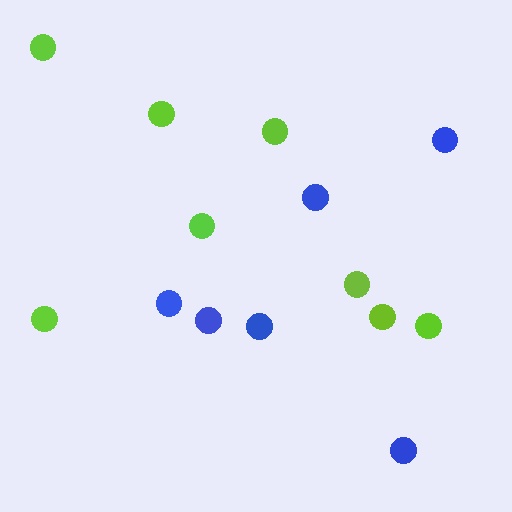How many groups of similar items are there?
There are 2 groups: one group of lime circles (8) and one group of blue circles (6).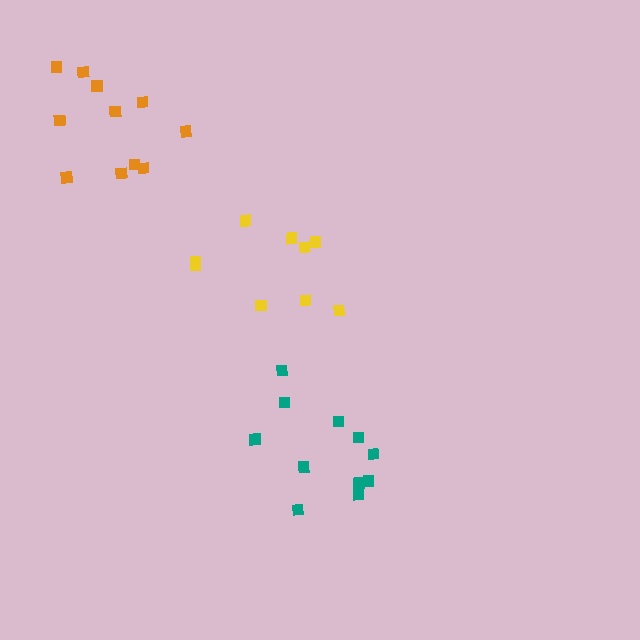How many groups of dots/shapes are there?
There are 3 groups.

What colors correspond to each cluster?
The clusters are colored: teal, orange, yellow.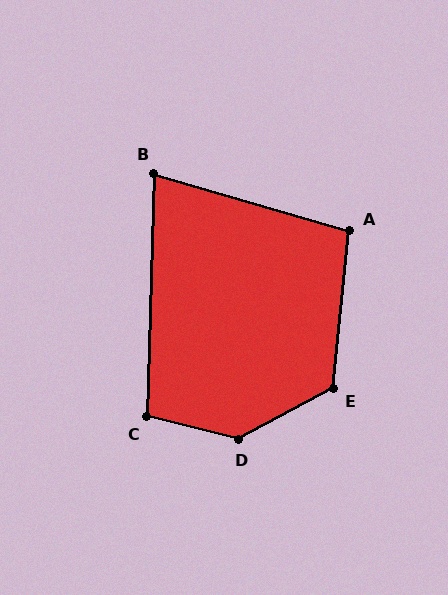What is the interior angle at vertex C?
Approximately 102 degrees (obtuse).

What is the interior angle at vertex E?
Approximately 124 degrees (obtuse).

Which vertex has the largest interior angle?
D, at approximately 138 degrees.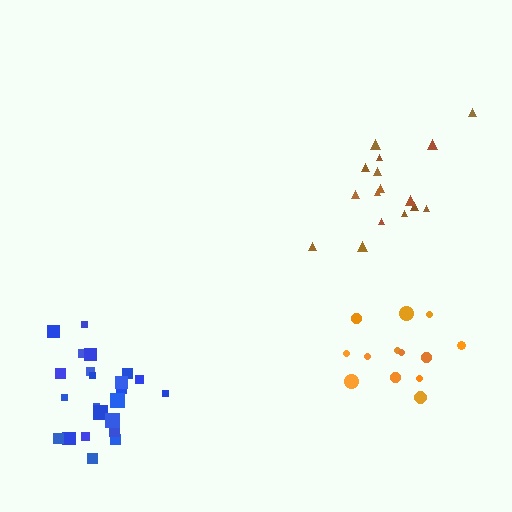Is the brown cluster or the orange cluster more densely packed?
Orange.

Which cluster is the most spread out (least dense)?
Brown.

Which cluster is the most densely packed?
Blue.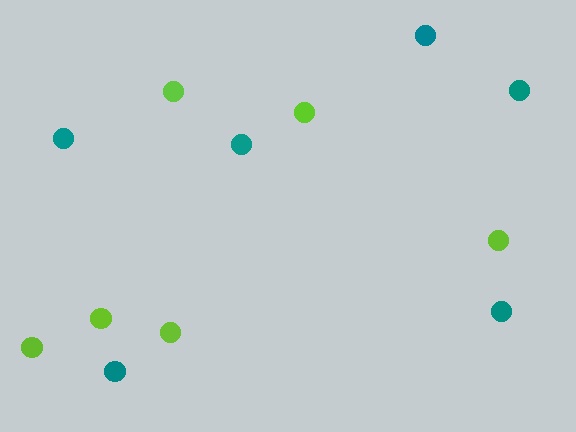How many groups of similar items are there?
There are 2 groups: one group of teal circles (6) and one group of lime circles (6).